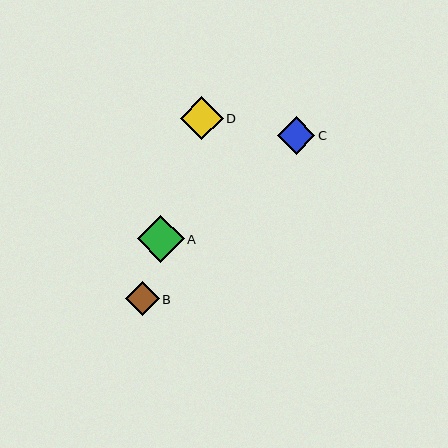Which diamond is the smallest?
Diamond B is the smallest with a size of approximately 34 pixels.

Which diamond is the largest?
Diamond A is the largest with a size of approximately 47 pixels.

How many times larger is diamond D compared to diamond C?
Diamond D is approximately 1.2 times the size of diamond C.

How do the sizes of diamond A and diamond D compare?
Diamond A and diamond D are approximately the same size.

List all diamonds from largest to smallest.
From largest to smallest: A, D, C, B.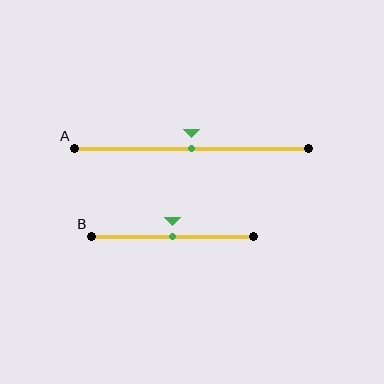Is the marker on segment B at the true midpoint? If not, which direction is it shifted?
Yes, the marker on segment B is at the true midpoint.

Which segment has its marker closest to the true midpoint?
Segment A has its marker closest to the true midpoint.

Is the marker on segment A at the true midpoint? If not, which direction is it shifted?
Yes, the marker on segment A is at the true midpoint.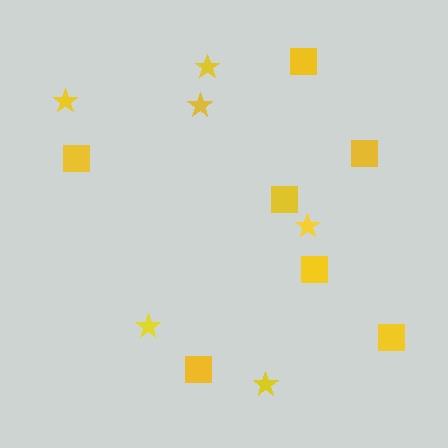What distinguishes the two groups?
There are 2 groups: one group of squares (7) and one group of stars (6).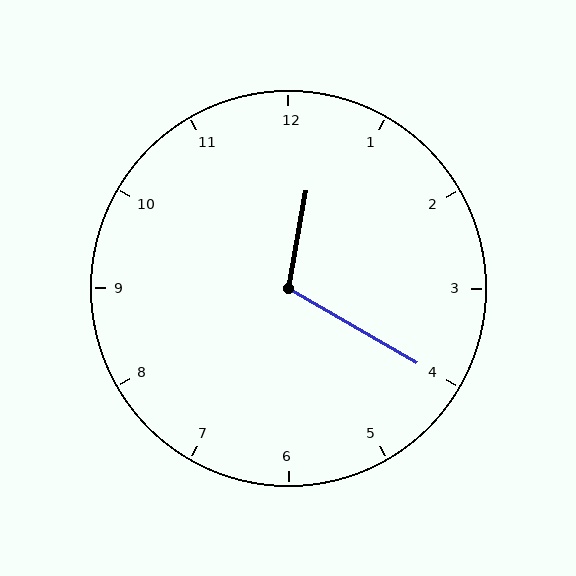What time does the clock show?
12:20.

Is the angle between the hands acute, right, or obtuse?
It is obtuse.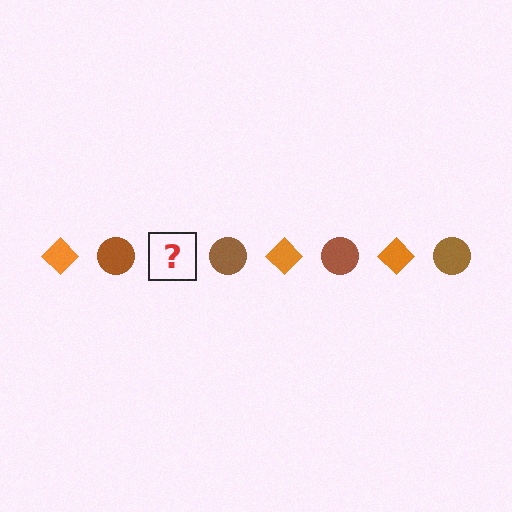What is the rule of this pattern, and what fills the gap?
The rule is that the pattern alternates between orange diamond and brown circle. The gap should be filled with an orange diamond.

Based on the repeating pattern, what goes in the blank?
The blank should be an orange diamond.